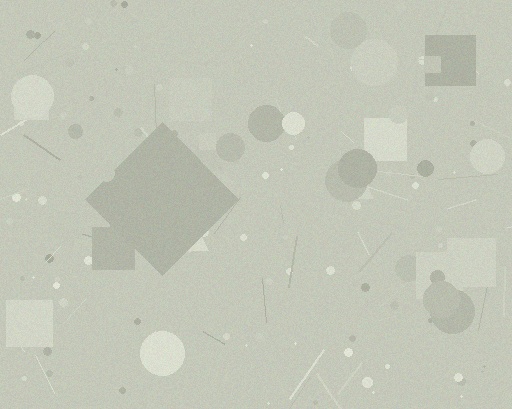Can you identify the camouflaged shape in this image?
The camouflaged shape is a diamond.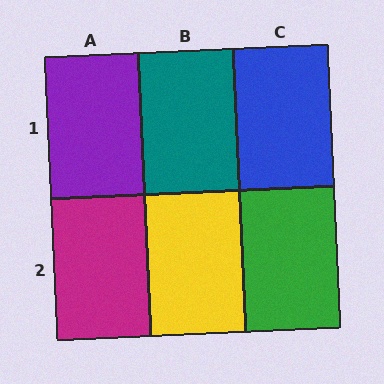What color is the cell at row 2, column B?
Yellow.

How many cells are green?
1 cell is green.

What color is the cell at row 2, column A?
Magenta.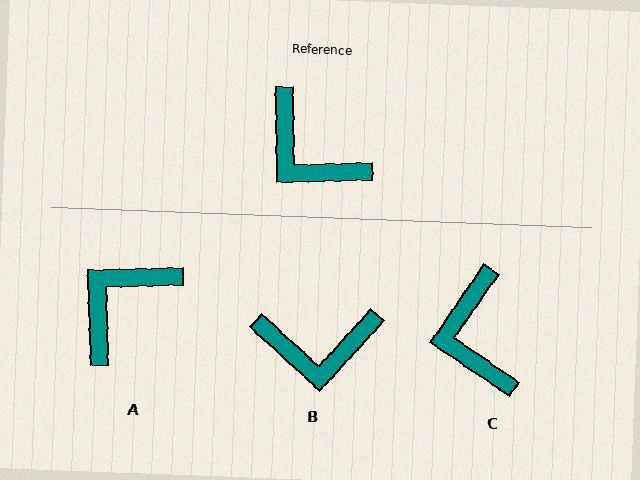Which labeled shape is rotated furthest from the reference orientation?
A, about 89 degrees away.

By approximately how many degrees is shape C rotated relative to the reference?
Approximately 35 degrees clockwise.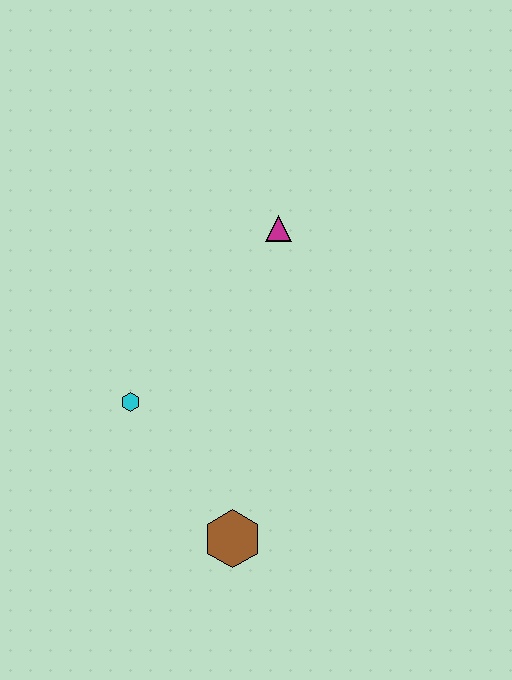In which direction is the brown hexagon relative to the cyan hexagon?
The brown hexagon is below the cyan hexagon.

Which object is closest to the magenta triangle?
The cyan hexagon is closest to the magenta triangle.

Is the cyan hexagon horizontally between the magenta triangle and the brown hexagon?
No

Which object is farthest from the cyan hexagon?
The magenta triangle is farthest from the cyan hexagon.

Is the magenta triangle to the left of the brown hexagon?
No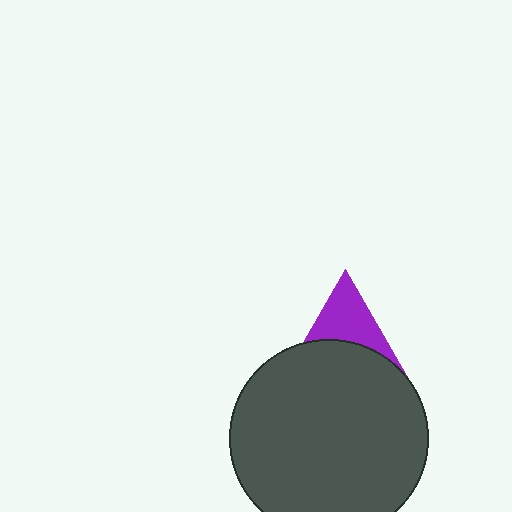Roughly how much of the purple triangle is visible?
A small part of it is visible (roughly 45%).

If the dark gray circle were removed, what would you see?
You would see the complete purple triangle.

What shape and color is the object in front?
The object in front is a dark gray circle.